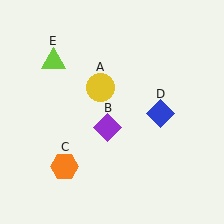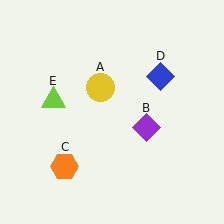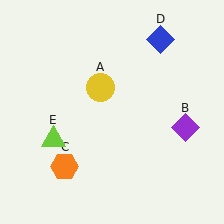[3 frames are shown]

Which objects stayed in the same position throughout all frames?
Yellow circle (object A) and orange hexagon (object C) remained stationary.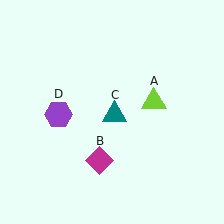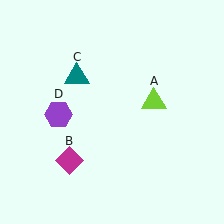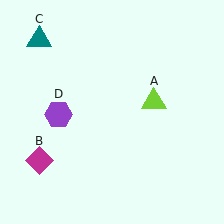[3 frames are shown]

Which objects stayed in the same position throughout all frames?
Lime triangle (object A) and purple hexagon (object D) remained stationary.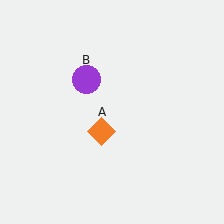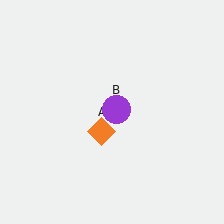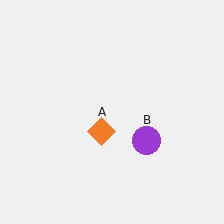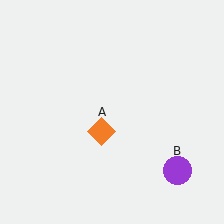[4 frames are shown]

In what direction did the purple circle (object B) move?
The purple circle (object B) moved down and to the right.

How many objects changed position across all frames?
1 object changed position: purple circle (object B).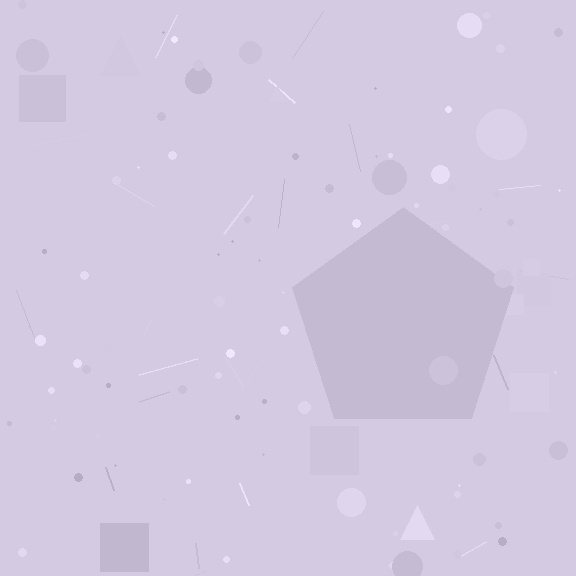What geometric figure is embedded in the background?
A pentagon is embedded in the background.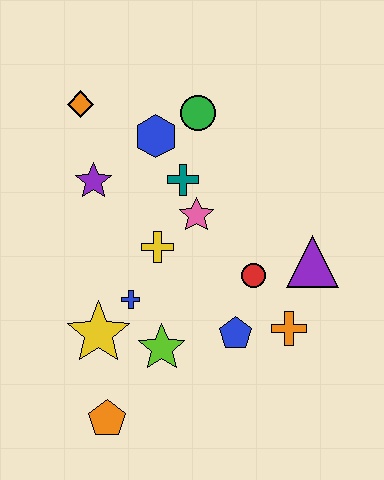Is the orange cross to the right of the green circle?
Yes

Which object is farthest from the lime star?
The orange diamond is farthest from the lime star.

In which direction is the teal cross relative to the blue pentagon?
The teal cross is above the blue pentagon.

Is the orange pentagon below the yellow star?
Yes